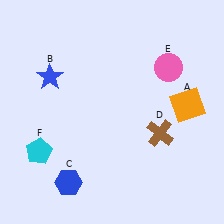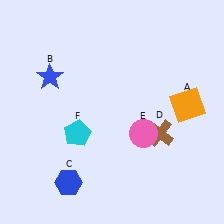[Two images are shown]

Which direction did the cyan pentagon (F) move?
The cyan pentagon (F) moved right.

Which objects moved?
The objects that moved are: the pink circle (E), the cyan pentagon (F).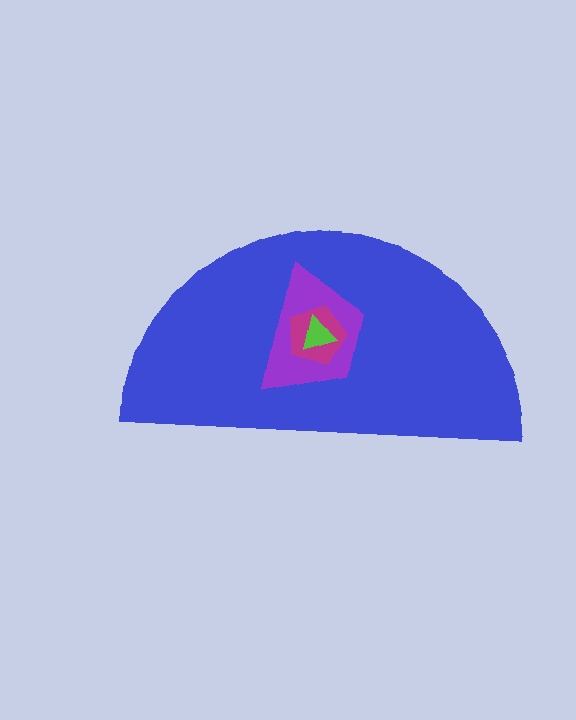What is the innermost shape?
The lime triangle.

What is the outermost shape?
The blue semicircle.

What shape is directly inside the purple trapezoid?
The magenta pentagon.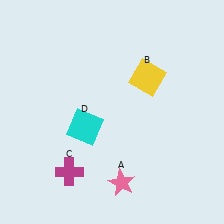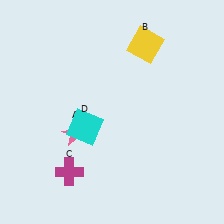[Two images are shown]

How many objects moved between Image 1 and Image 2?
2 objects moved between the two images.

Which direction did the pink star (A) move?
The pink star (A) moved up.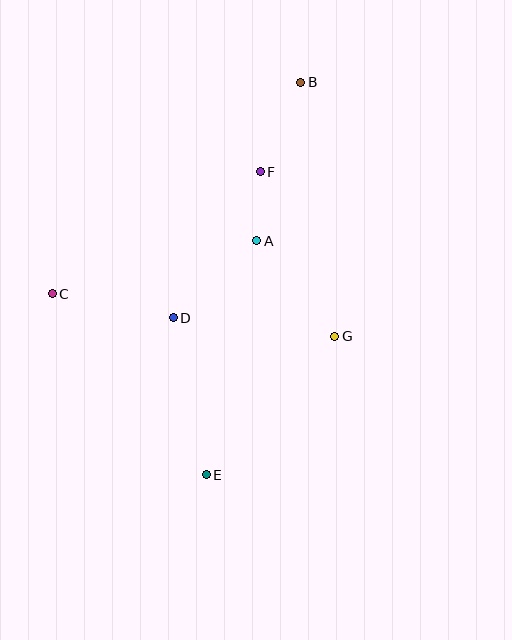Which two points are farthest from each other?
Points B and E are farthest from each other.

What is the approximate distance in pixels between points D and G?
The distance between D and G is approximately 163 pixels.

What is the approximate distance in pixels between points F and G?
The distance between F and G is approximately 181 pixels.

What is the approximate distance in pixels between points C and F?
The distance between C and F is approximately 241 pixels.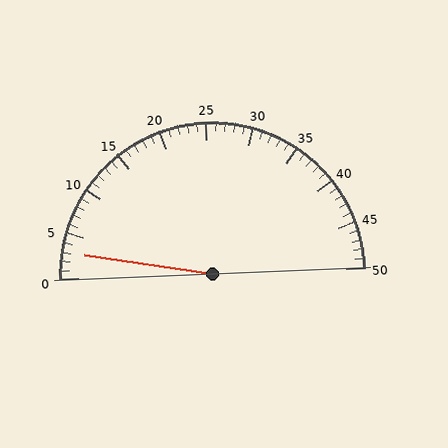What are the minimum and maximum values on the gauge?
The gauge ranges from 0 to 50.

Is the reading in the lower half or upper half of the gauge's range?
The reading is in the lower half of the range (0 to 50).